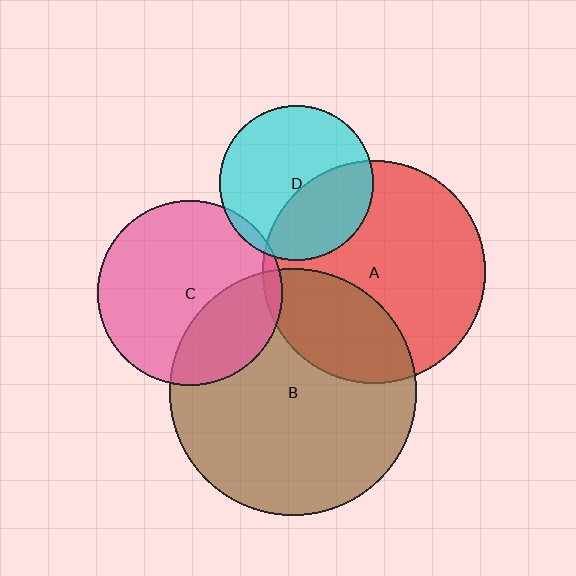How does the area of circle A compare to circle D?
Approximately 2.1 times.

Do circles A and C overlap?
Yes.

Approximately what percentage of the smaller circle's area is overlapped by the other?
Approximately 5%.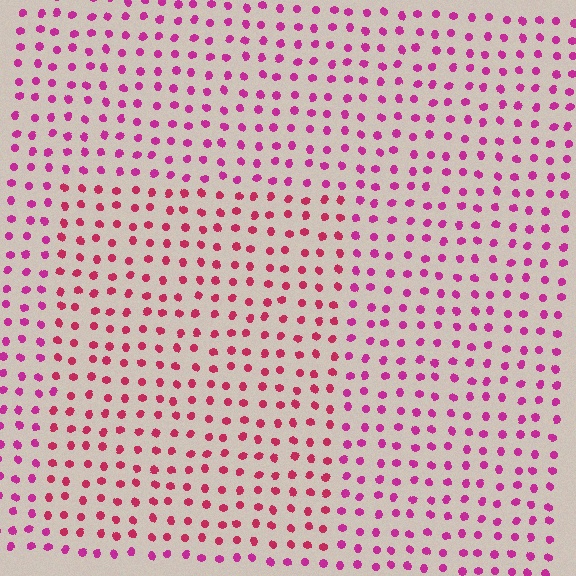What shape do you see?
I see a rectangle.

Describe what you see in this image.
The image is filled with small magenta elements in a uniform arrangement. A rectangle-shaped region is visible where the elements are tinted to a slightly different hue, forming a subtle color boundary.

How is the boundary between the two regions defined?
The boundary is defined purely by a slight shift in hue (about 24 degrees). Spacing, size, and orientation are identical on both sides.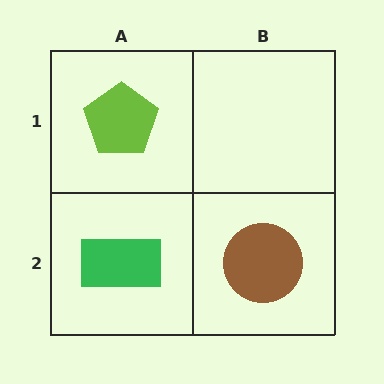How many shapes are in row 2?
2 shapes.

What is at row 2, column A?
A green rectangle.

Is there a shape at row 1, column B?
No, that cell is empty.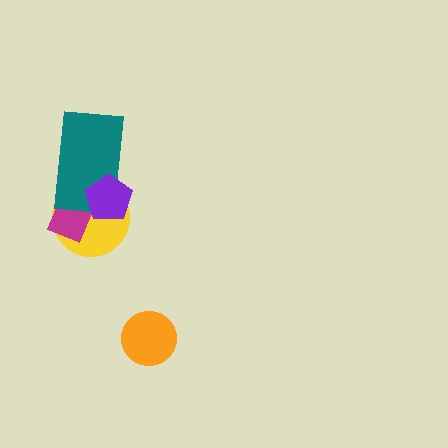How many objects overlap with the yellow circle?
3 objects overlap with the yellow circle.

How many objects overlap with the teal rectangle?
3 objects overlap with the teal rectangle.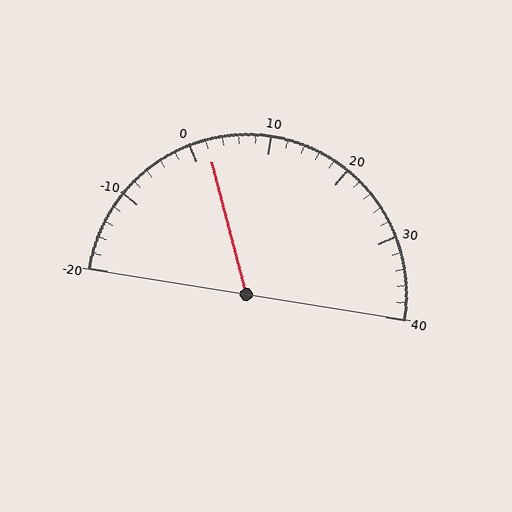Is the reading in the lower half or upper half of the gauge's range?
The reading is in the lower half of the range (-20 to 40).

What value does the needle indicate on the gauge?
The needle indicates approximately 2.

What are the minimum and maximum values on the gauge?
The gauge ranges from -20 to 40.